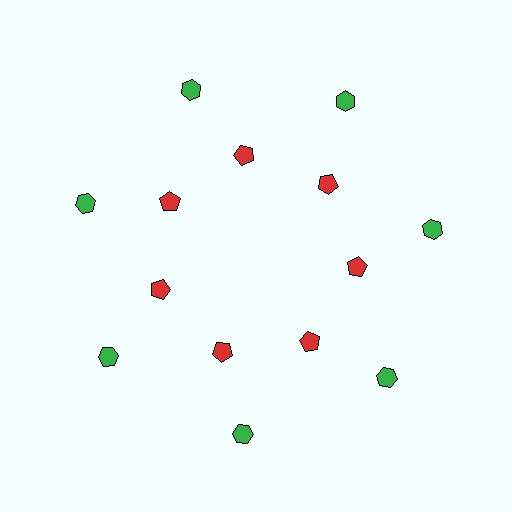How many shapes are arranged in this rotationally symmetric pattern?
There are 14 shapes, arranged in 7 groups of 2.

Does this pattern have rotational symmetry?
Yes, this pattern has 7-fold rotational symmetry. It looks the same after rotating 51 degrees around the center.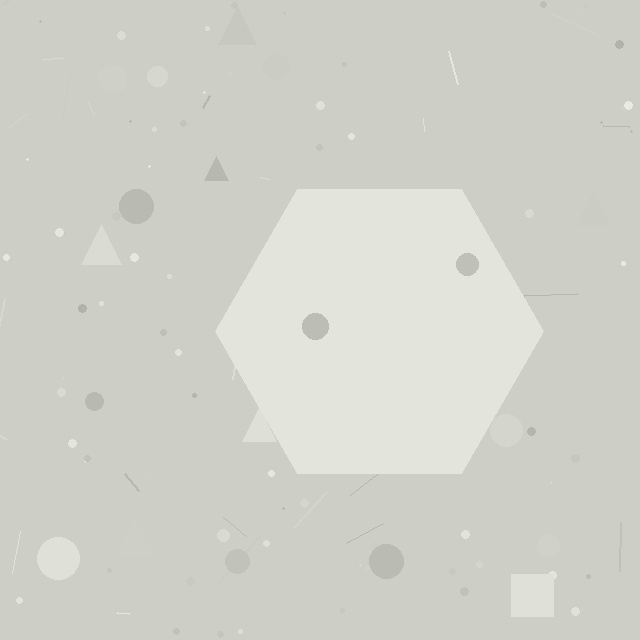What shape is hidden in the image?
A hexagon is hidden in the image.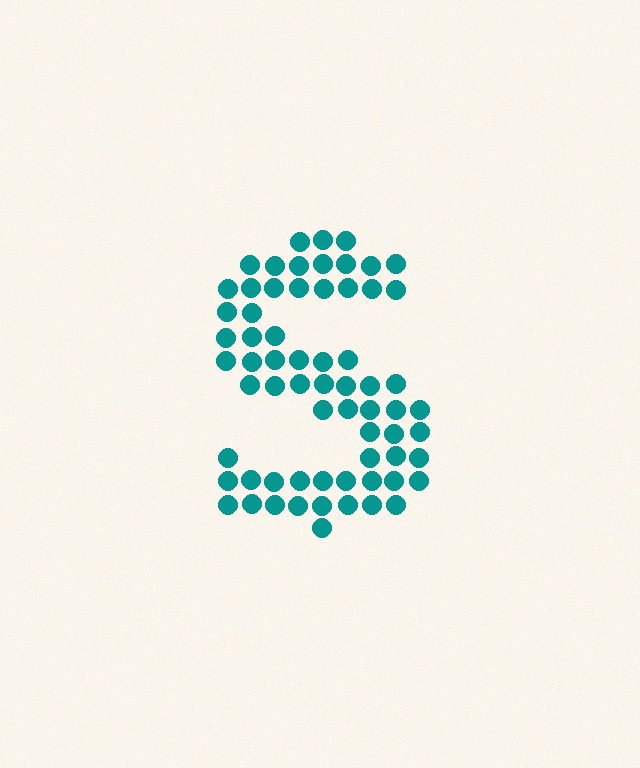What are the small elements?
The small elements are circles.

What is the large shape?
The large shape is the letter S.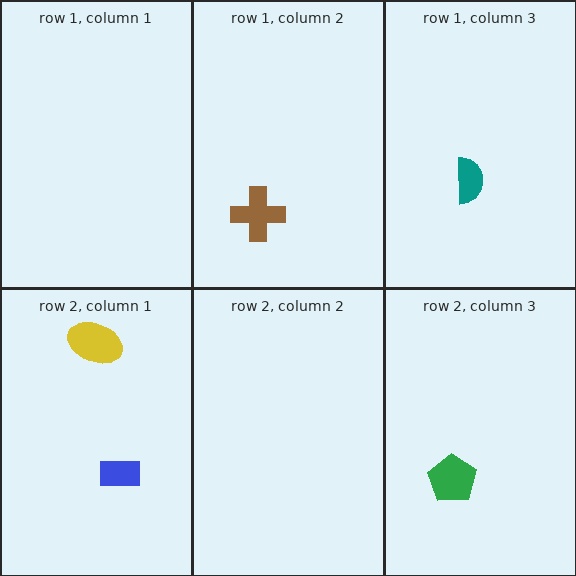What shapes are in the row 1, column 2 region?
The brown cross.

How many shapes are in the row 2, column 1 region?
2.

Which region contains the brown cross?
The row 1, column 2 region.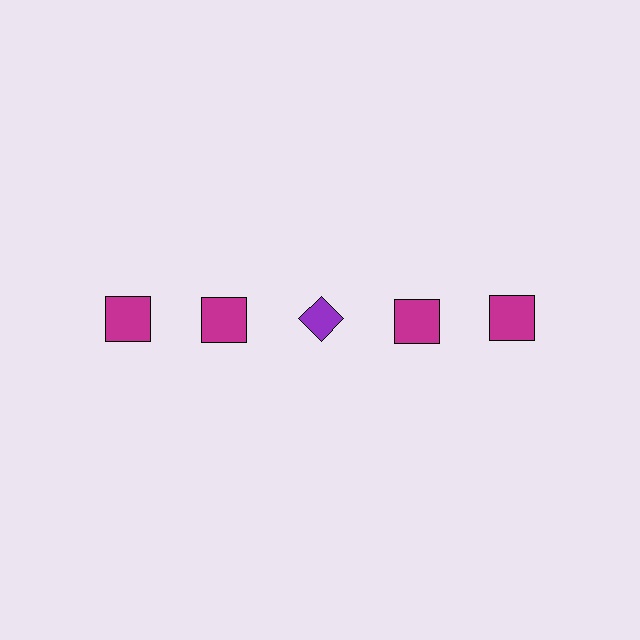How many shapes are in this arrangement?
There are 5 shapes arranged in a grid pattern.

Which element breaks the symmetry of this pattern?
The purple diamond in the top row, center column breaks the symmetry. All other shapes are magenta squares.